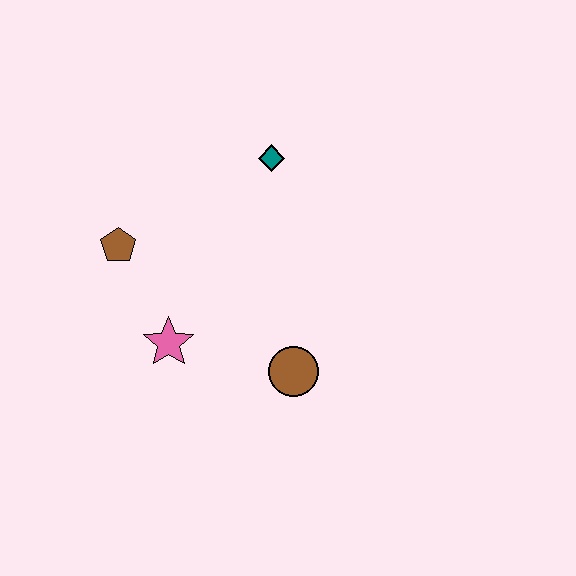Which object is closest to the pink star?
The brown pentagon is closest to the pink star.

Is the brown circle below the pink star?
Yes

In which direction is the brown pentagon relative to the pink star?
The brown pentagon is above the pink star.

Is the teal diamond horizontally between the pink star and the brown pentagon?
No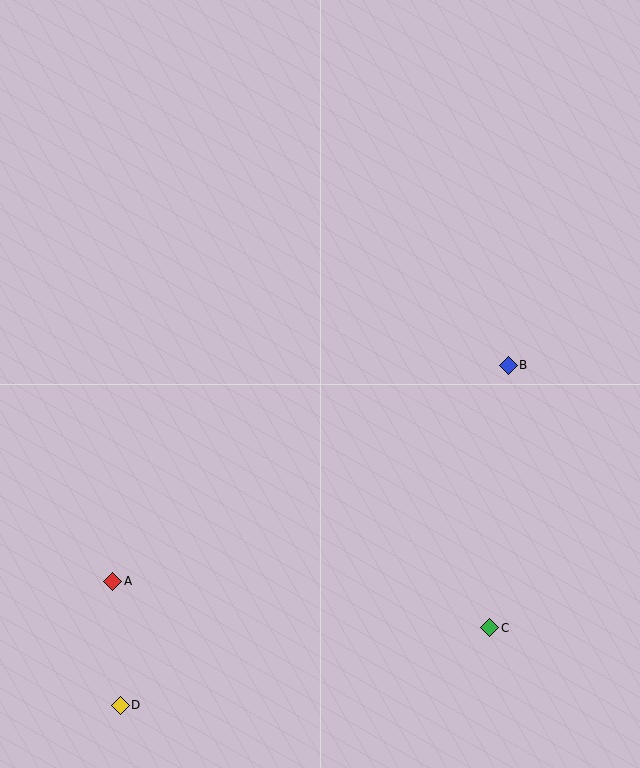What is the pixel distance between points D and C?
The distance between D and C is 377 pixels.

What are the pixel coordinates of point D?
Point D is at (120, 705).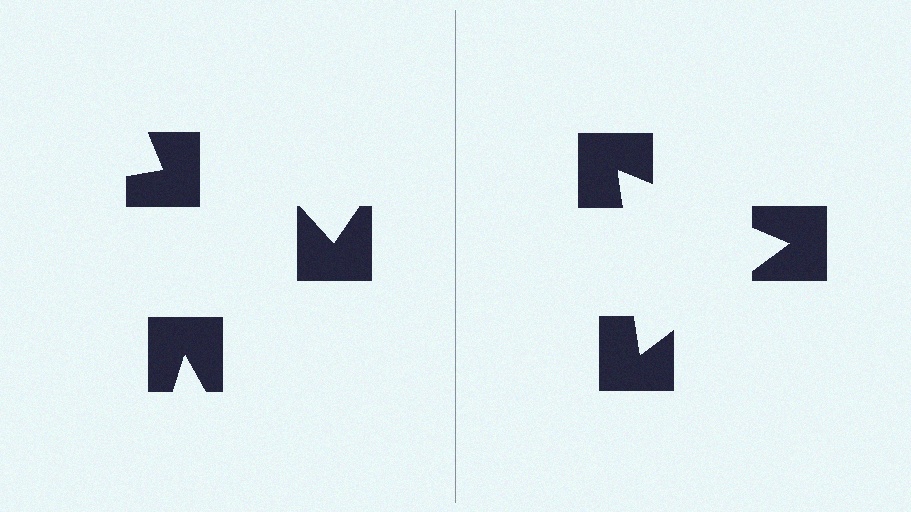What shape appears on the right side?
An illusory triangle.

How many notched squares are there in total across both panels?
6 — 3 on each side.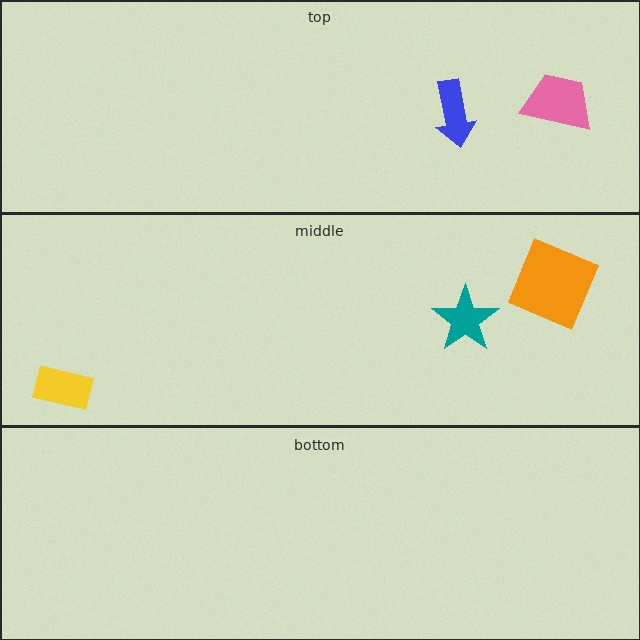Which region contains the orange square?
The middle region.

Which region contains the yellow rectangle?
The middle region.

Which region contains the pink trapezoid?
The top region.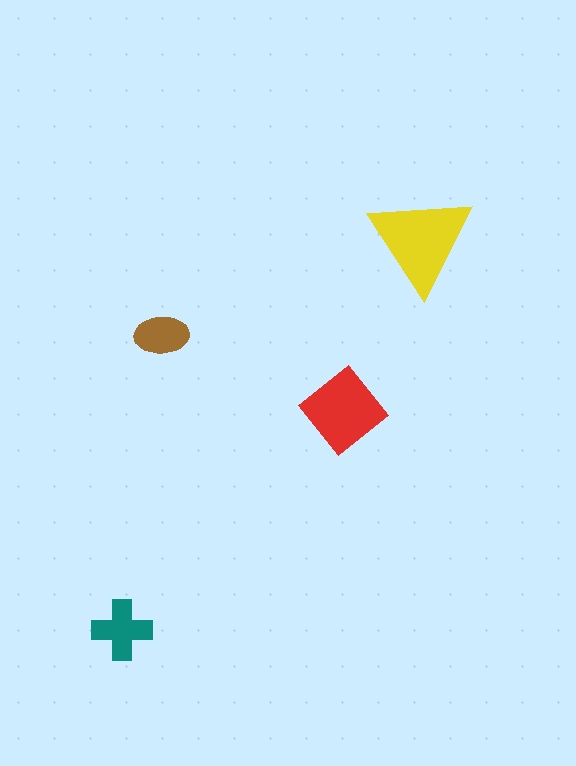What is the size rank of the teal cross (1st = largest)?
3rd.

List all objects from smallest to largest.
The brown ellipse, the teal cross, the red diamond, the yellow triangle.